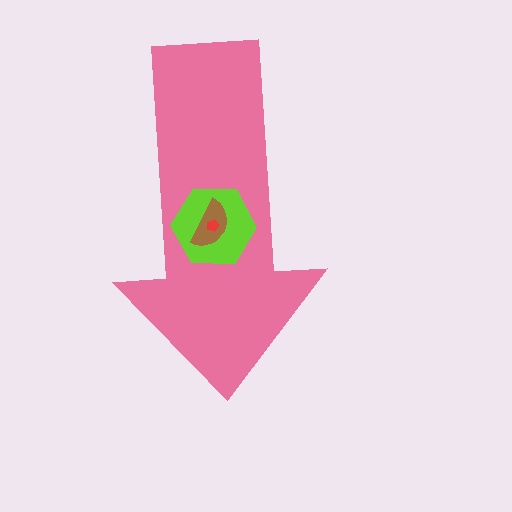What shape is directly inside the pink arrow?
The lime hexagon.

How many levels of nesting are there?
4.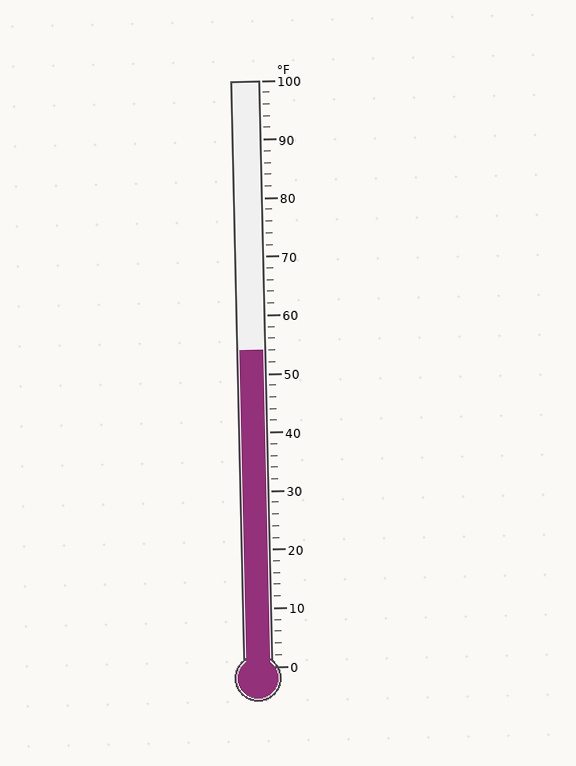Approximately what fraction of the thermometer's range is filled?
The thermometer is filled to approximately 55% of its range.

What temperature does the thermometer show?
The thermometer shows approximately 54°F.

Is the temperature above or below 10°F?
The temperature is above 10°F.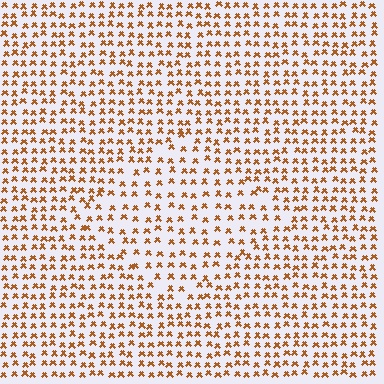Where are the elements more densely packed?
The elements are more densely packed outside the diamond boundary.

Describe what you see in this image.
The image contains small brown elements arranged at two different densities. A diamond-shaped region is visible where the elements are less densely packed than the surrounding area.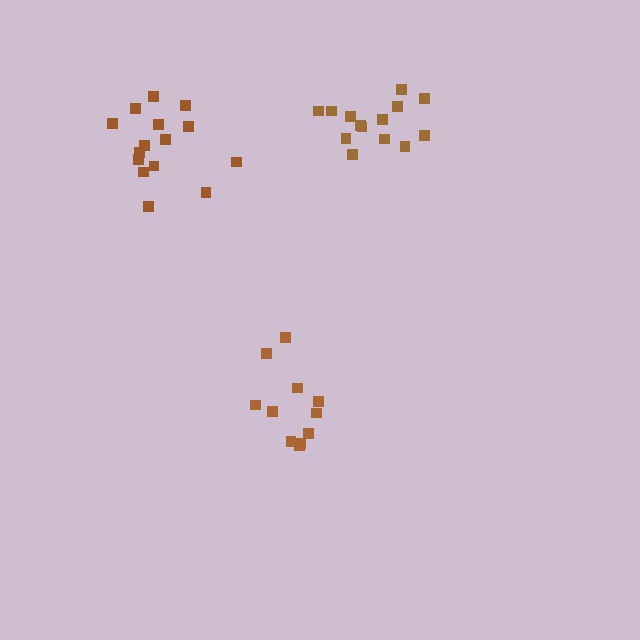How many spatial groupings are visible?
There are 3 spatial groupings.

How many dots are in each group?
Group 1: 14 dots, Group 2: 11 dots, Group 3: 15 dots (40 total).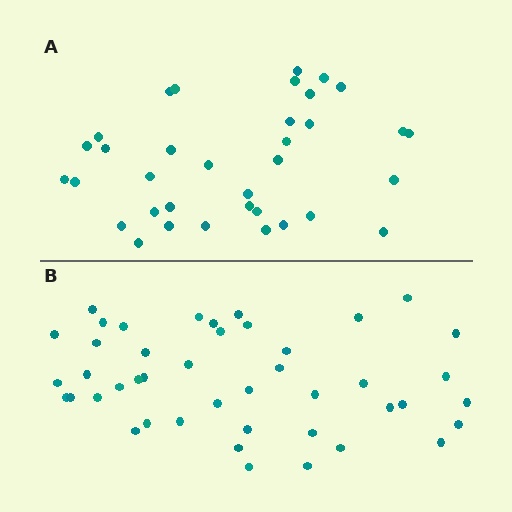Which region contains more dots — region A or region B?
Region B (the bottom region) has more dots.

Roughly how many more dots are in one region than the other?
Region B has roughly 8 or so more dots than region A.